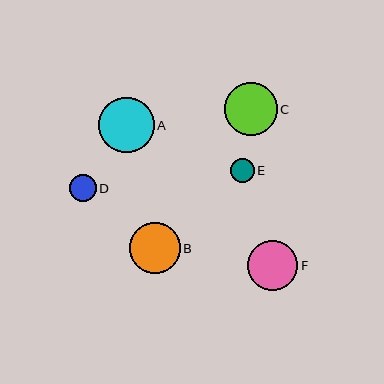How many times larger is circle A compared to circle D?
Circle A is approximately 2.1 times the size of circle D.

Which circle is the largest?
Circle A is the largest with a size of approximately 55 pixels.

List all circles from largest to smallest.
From largest to smallest: A, C, B, F, D, E.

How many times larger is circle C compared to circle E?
Circle C is approximately 2.2 times the size of circle E.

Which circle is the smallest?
Circle E is the smallest with a size of approximately 24 pixels.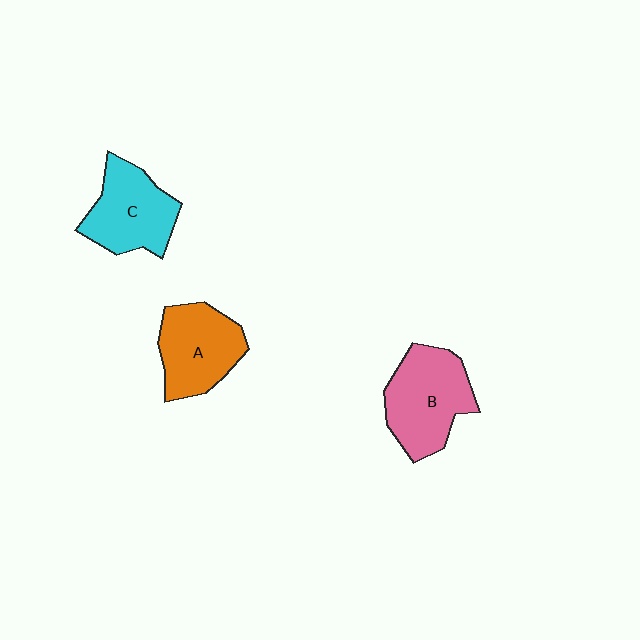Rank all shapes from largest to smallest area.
From largest to smallest: B (pink), C (cyan), A (orange).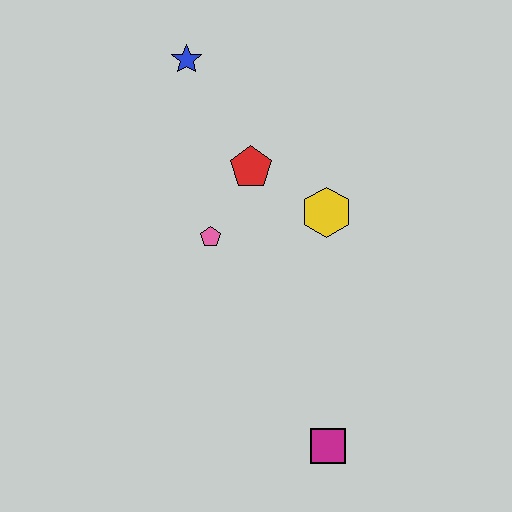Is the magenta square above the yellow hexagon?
No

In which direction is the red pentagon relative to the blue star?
The red pentagon is below the blue star.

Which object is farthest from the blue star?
The magenta square is farthest from the blue star.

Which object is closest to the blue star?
The red pentagon is closest to the blue star.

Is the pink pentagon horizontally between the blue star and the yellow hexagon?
Yes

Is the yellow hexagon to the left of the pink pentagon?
No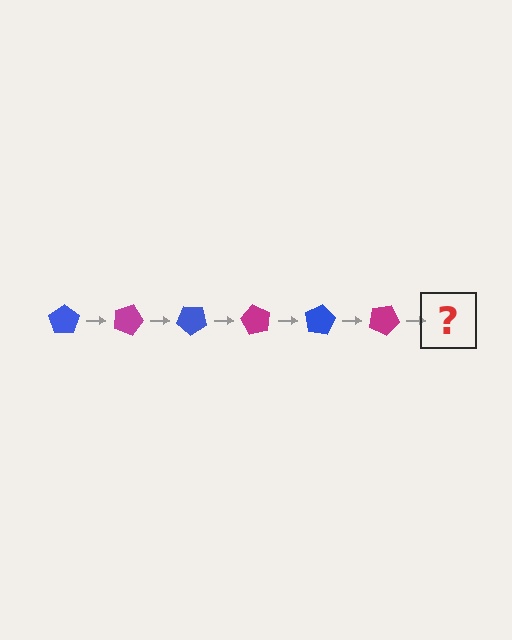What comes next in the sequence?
The next element should be a blue pentagon, rotated 120 degrees from the start.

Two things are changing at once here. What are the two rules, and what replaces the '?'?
The two rules are that it rotates 20 degrees each step and the color cycles through blue and magenta. The '?' should be a blue pentagon, rotated 120 degrees from the start.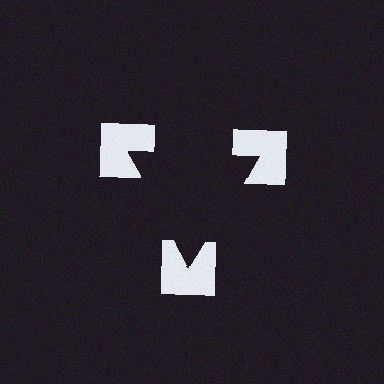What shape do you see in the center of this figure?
An illusory triangle — its edges are inferred from the aligned wedge cuts in the notched squares, not physically drawn.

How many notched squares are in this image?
There are 3 — one at each vertex of the illusory triangle.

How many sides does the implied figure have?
3 sides.